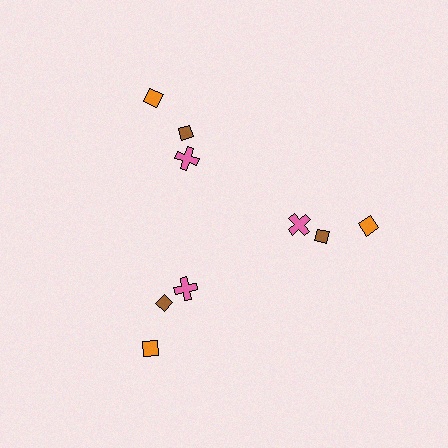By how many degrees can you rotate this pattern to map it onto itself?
The pattern maps onto itself every 120 degrees of rotation.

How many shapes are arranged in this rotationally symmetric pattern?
There are 9 shapes, arranged in 3 groups of 3.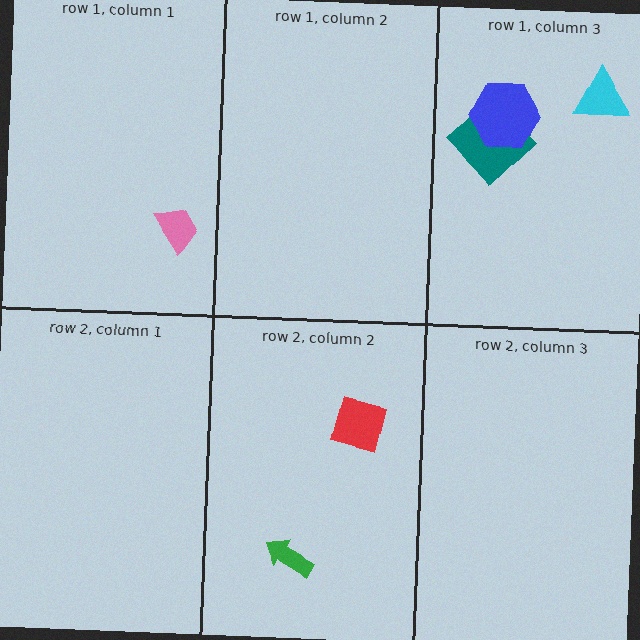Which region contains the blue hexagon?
The row 1, column 3 region.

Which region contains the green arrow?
The row 2, column 2 region.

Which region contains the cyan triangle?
The row 1, column 3 region.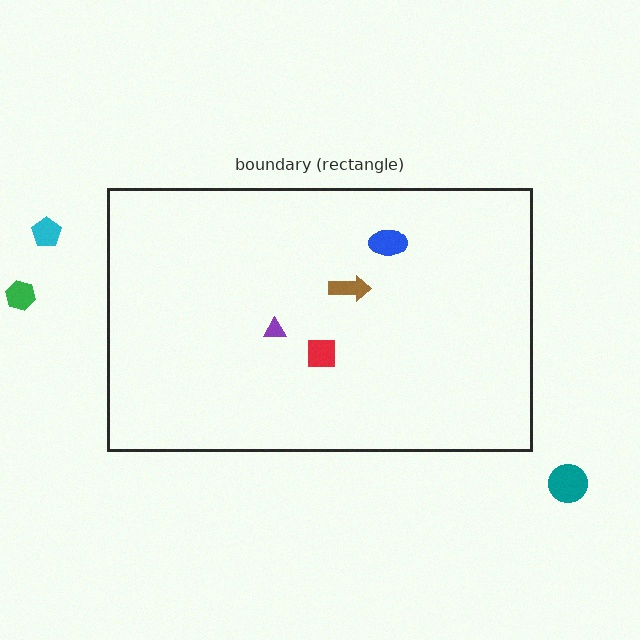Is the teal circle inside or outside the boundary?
Outside.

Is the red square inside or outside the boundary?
Inside.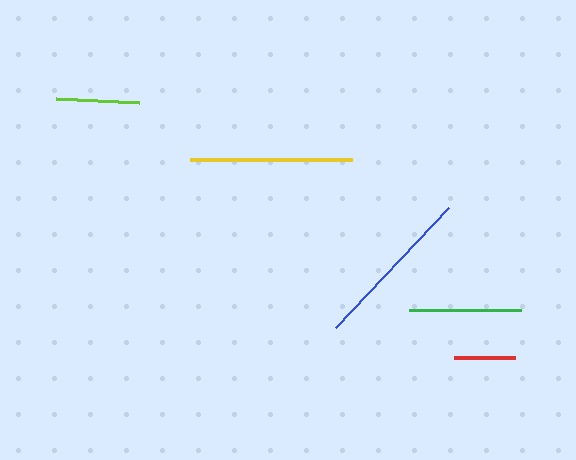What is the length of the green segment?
The green segment is approximately 112 pixels long.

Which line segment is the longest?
The blue line is the longest at approximately 165 pixels.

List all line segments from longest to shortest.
From longest to shortest: blue, yellow, green, lime, red.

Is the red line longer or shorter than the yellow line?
The yellow line is longer than the red line.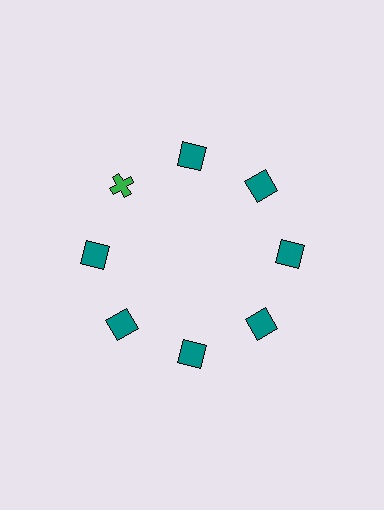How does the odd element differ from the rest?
It differs in both color (green instead of teal) and shape (cross instead of square).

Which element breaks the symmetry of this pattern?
The green cross at roughly the 10 o'clock position breaks the symmetry. All other shapes are teal squares.